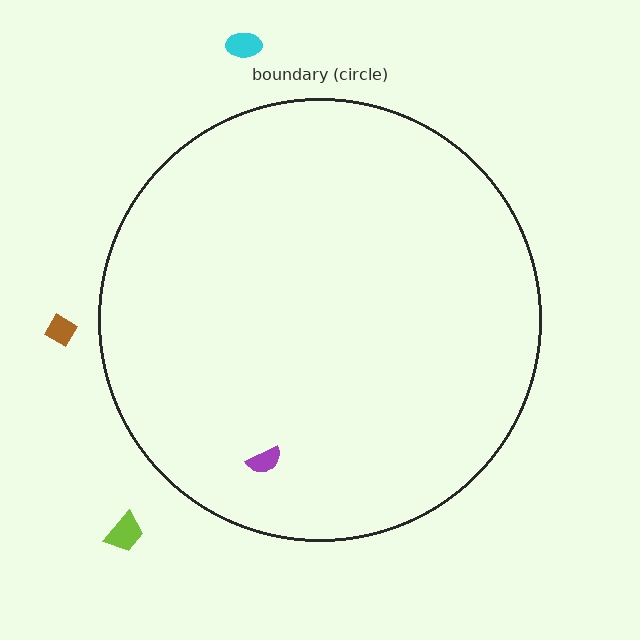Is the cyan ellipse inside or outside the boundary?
Outside.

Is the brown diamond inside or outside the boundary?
Outside.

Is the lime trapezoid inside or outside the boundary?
Outside.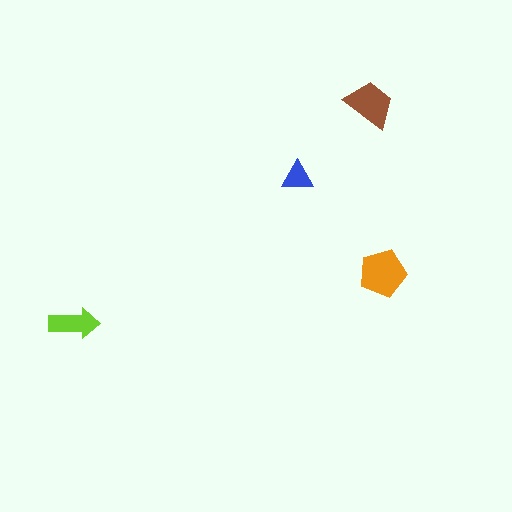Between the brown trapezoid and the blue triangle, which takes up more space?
The brown trapezoid.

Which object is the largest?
The orange pentagon.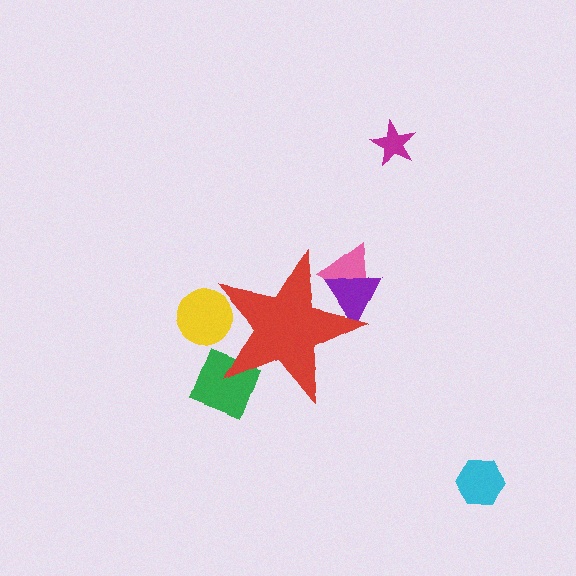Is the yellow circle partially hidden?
Yes, the yellow circle is partially hidden behind the red star.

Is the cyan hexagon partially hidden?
No, the cyan hexagon is fully visible.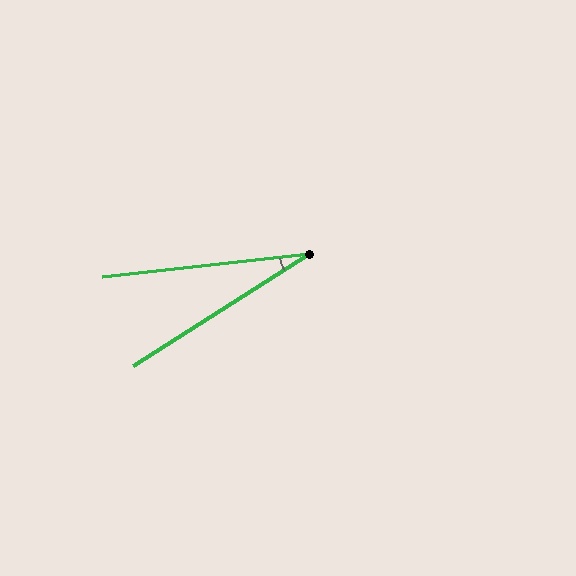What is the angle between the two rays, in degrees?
Approximately 26 degrees.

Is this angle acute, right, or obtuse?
It is acute.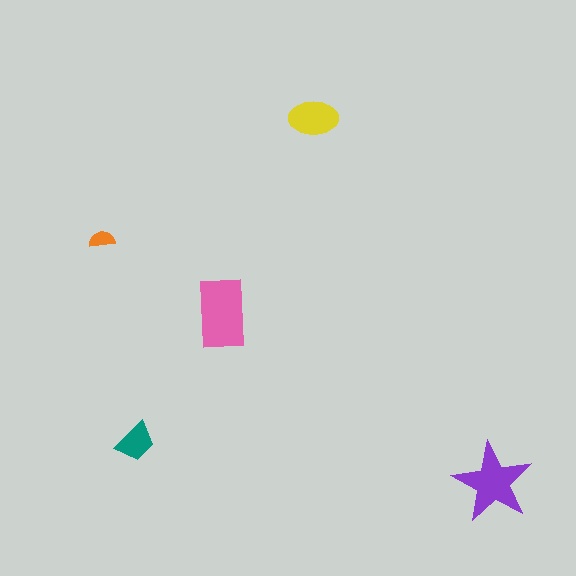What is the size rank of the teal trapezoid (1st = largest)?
4th.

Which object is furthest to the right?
The purple star is rightmost.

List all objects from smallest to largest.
The orange semicircle, the teal trapezoid, the yellow ellipse, the purple star, the pink rectangle.